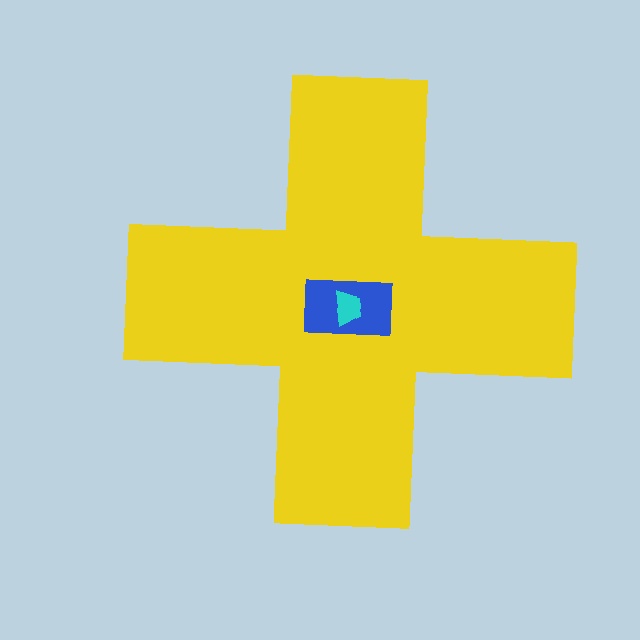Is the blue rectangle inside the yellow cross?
Yes.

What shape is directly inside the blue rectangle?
The cyan trapezoid.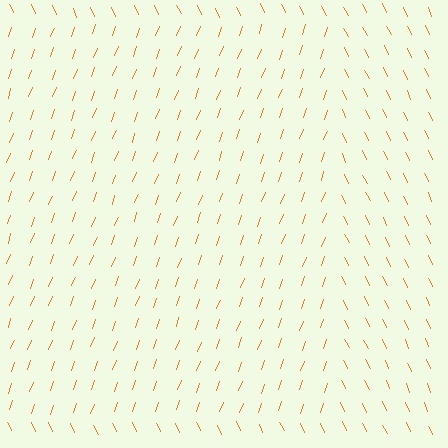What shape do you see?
I see a rectangle.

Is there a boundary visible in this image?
Yes, there is a texture boundary formed by a change in line orientation.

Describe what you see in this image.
The image is filled with small orange line segments. A rectangle region in the image has lines oriented differently from the surrounding lines, creating a visible texture boundary.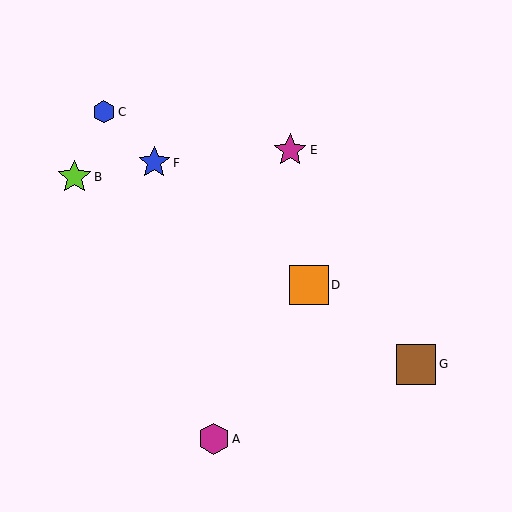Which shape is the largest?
The orange square (labeled D) is the largest.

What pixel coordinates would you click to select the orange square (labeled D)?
Click at (309, 285) to select the orange square D.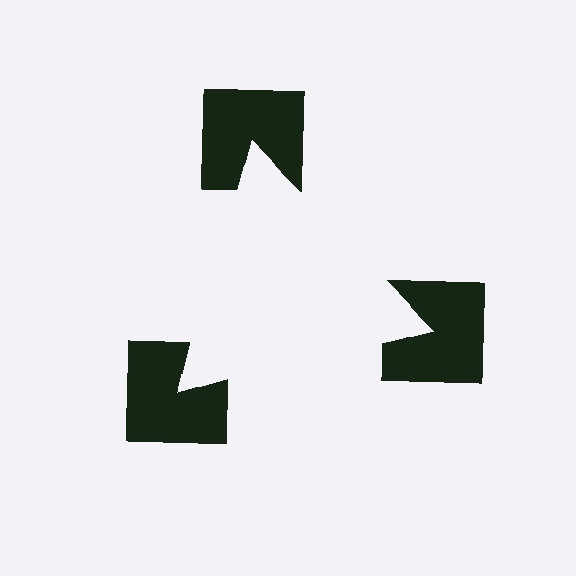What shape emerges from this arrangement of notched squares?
An illusory triangle — its edges are inferred from the aligned wedge cuts in the notched squares, not physically drawn.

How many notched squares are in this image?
There are 3 — one at each vertex of the illusory triangle.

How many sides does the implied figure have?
3 sides.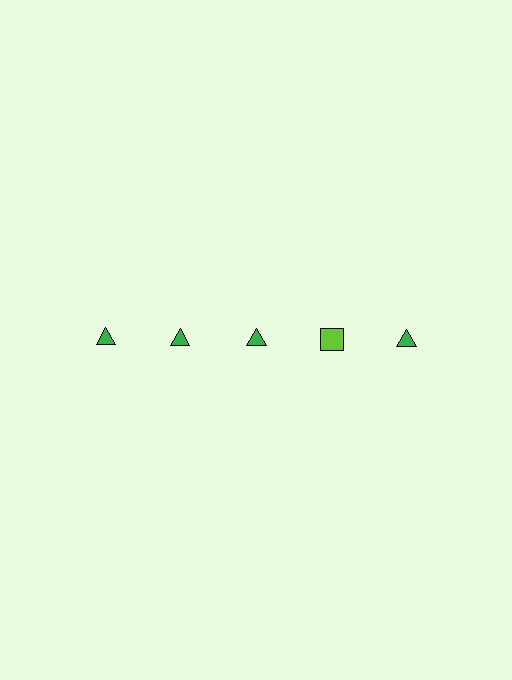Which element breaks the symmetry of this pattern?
The lime square in the top row, second from right column breaks the symmetry. All other shapes are green triangles.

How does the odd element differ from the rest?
It differs in both color (lime instead of green) and shape (square instead of triangle).